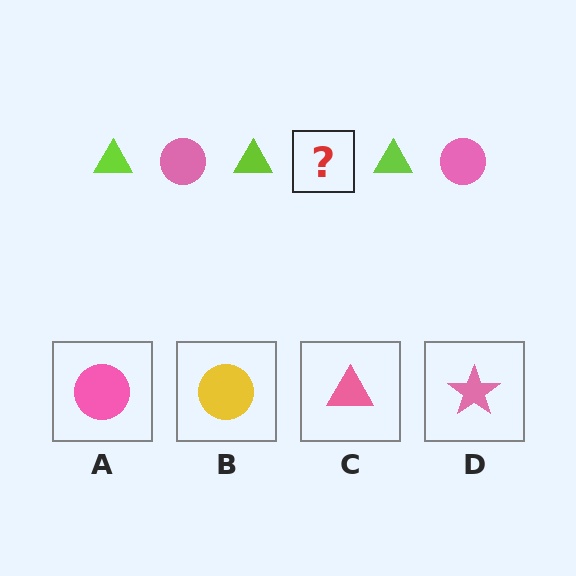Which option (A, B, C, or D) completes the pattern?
A.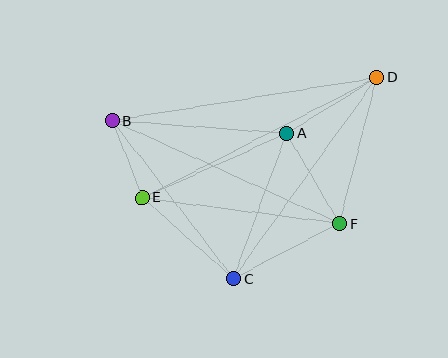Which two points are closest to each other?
Points B and E are closest to each other.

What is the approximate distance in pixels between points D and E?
The distance between D and E is approximately 263 pixels.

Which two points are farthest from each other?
Points B and D are farthest from each other.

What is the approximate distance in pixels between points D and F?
The distance between D and F is approximately 151 pixels.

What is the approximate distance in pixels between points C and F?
The distance between C and F is approximately 119 pixels.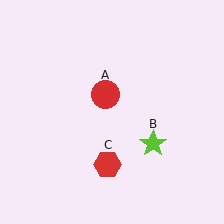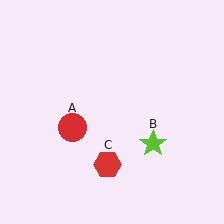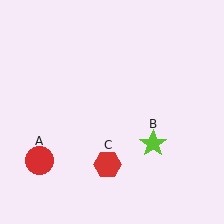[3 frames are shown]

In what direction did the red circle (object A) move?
The red circle (object A) moved down and to the left.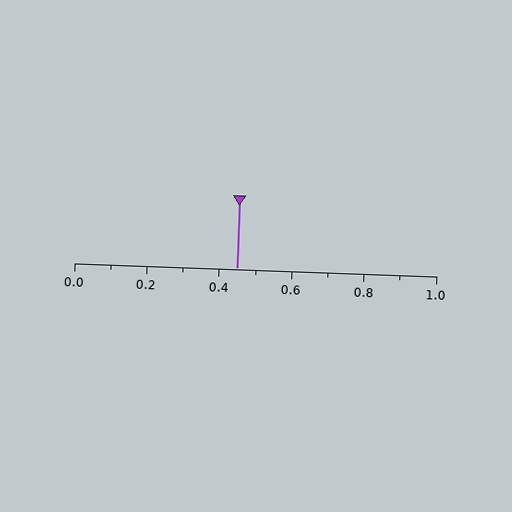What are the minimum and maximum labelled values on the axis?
The axis runs from 0.0 to 1.0.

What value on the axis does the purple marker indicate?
The marker indicates approximately 0.45.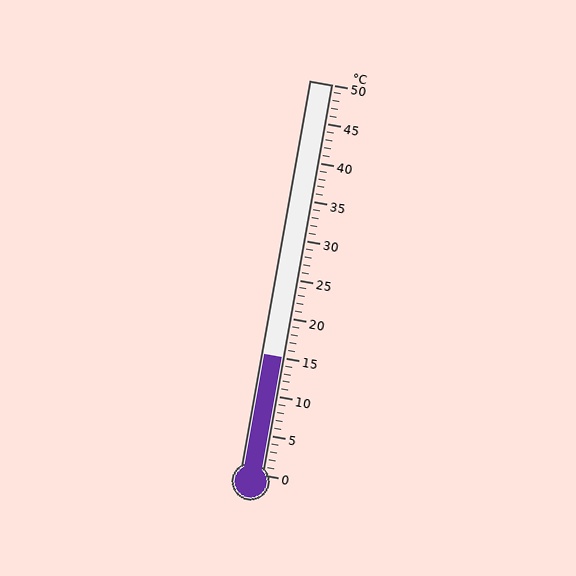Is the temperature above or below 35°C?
The temperature is below 35°C.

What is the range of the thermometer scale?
The thermometer scale ranges from 0°C to 50°C.